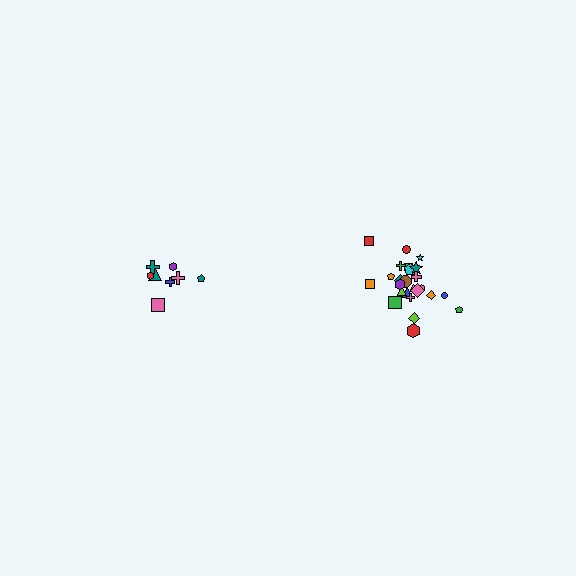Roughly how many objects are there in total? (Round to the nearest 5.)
Roughly 35 objects in total.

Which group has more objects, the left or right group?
The right group.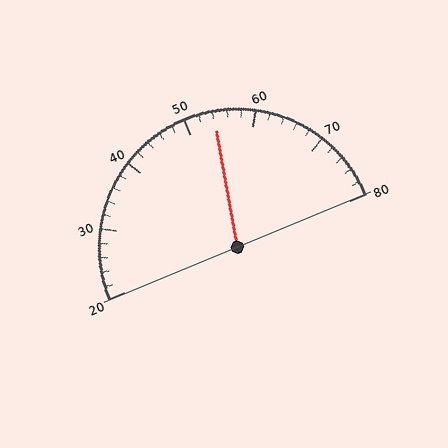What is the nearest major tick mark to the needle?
The nearest major tick mark is 50.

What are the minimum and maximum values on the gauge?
The gauge ranges from 20 to 80.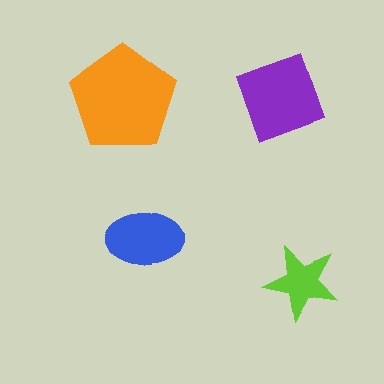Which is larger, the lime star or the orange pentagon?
The orange pentagon.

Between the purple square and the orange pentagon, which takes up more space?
The orange pentagon.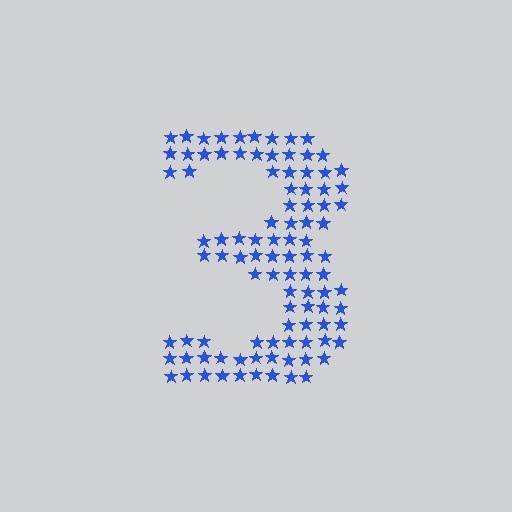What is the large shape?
The large shape is the digit 3.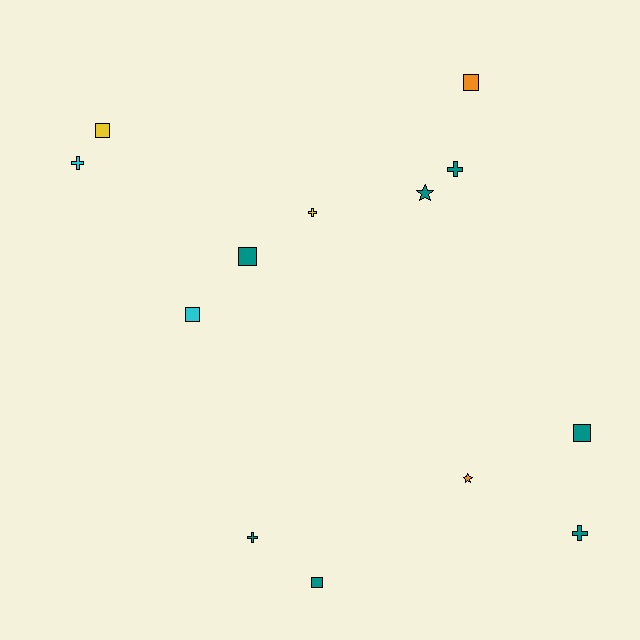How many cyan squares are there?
There is 1 cyan square.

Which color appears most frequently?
Teal, with 7 objects.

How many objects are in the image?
There are 13 objects.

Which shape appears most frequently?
Square, with 6 objects.